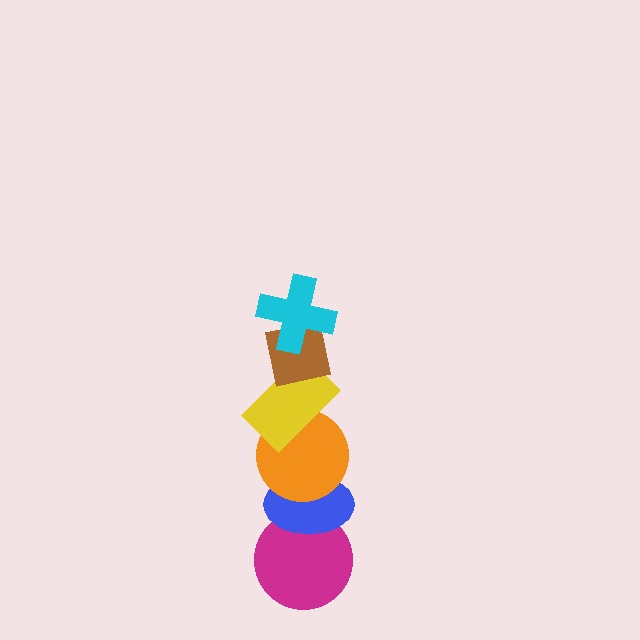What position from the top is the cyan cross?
The cyan cross is 1st from the top.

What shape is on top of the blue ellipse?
The orange circle is on top of the blue ellipse.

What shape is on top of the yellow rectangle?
The brown square is on top of the yellow rectangle.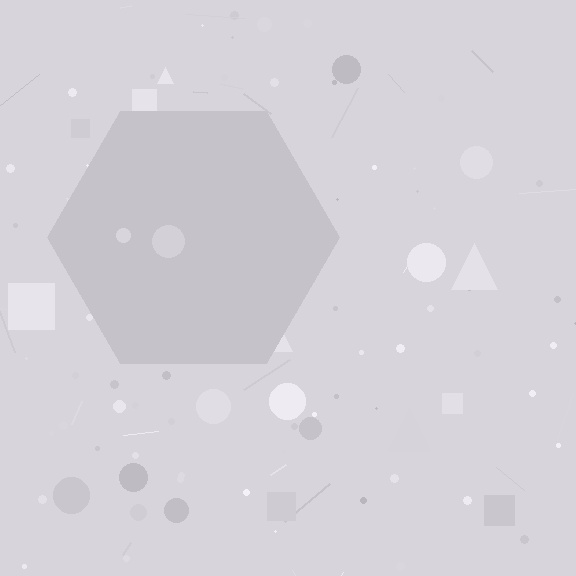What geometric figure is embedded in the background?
A hexagon is embedded in the background.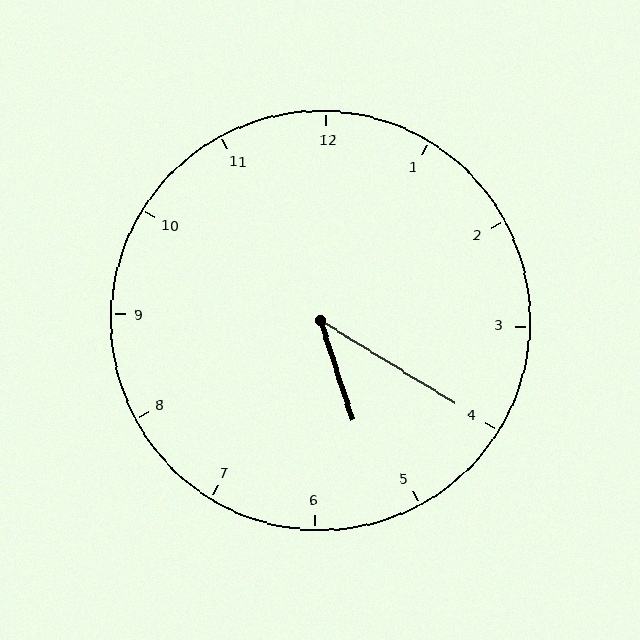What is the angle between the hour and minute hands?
Approximately 40 degrees.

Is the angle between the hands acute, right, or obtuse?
It is acute.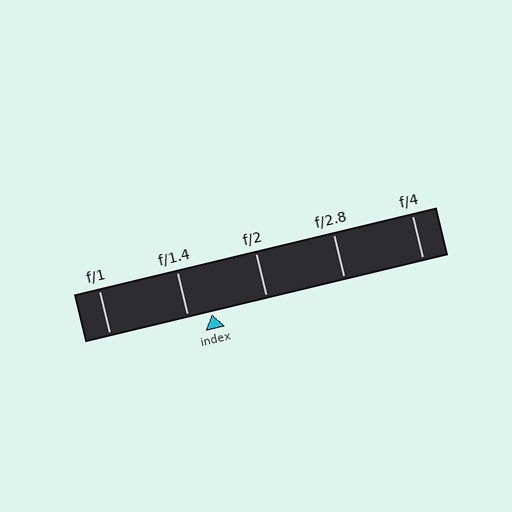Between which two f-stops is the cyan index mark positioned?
The index mark is between f/1.4 and f/2.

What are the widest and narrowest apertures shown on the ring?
The widest aperture shown is f/1 and the narrowest is f/4.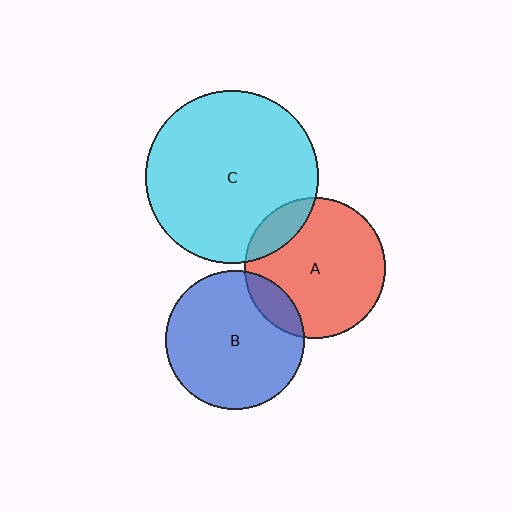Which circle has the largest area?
Circle C (cyan).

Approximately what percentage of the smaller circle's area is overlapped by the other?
Approximately 15%.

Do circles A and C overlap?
Yes.